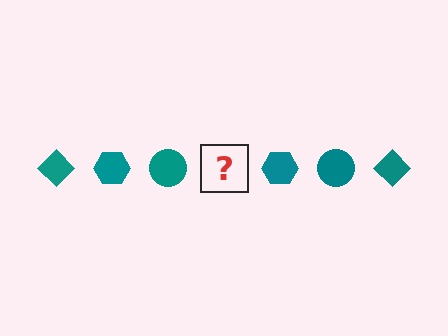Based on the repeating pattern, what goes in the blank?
The blank should be a teal diamond.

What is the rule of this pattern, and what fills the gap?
The rule is that the pattern cycles through diamond, hexagon, circle shapes in teal. The gap should be filled with a teal diamond.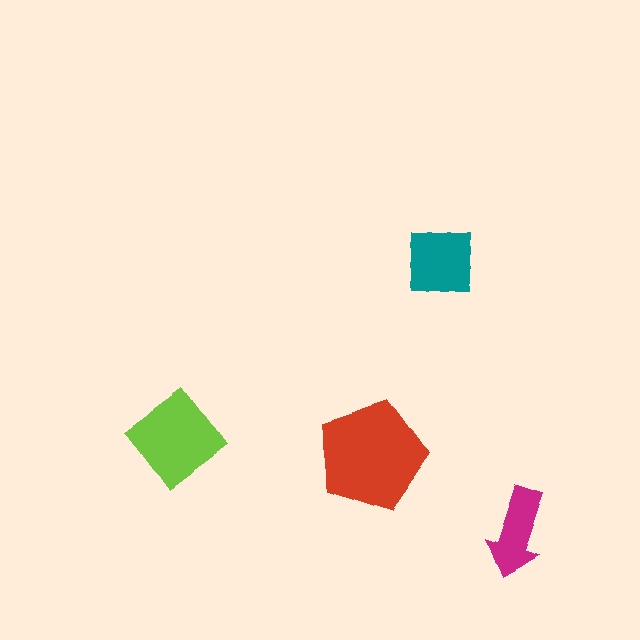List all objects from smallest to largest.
The magenta arrow, the teal square, the lime diamond, the red pentagon.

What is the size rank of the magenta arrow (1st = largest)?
4th.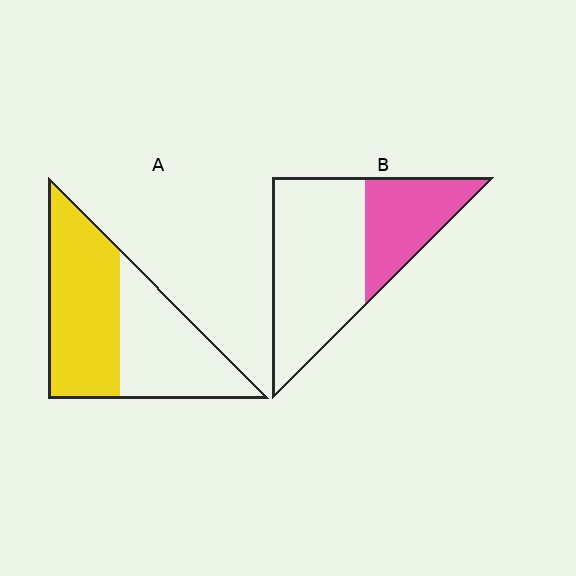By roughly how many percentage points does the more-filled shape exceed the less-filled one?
By roughly 20 percentage points (A over B).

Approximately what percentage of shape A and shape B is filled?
A is approximately 55% and B is approximately 35%.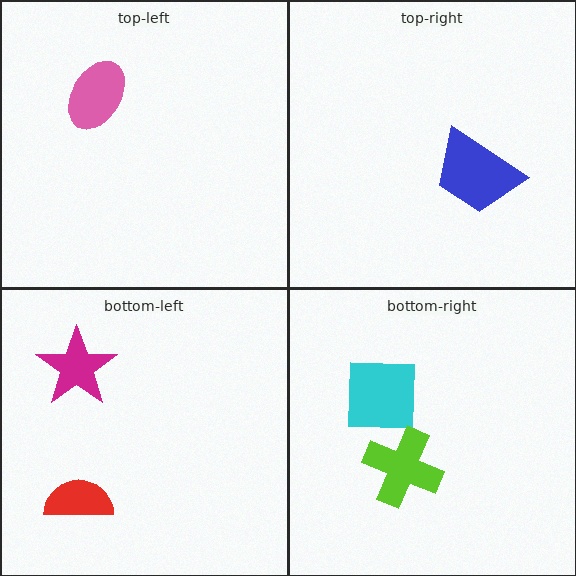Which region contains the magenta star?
The bottom-left region.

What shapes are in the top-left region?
The pink ellipse.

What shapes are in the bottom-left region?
The red semicircle, the magenta star.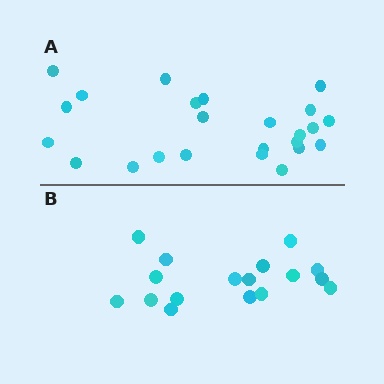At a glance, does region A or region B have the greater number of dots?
Region A (the top region) has more dots.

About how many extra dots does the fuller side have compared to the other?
Region A has roughly 8 or so more dots than region B.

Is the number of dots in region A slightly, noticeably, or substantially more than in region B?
Region A has noticeably more, but not dramatically so. The ratio is roughly 1.4 to 1.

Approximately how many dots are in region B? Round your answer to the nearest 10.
About 20 dots. (The exact count is 17, which rounds to 20.)